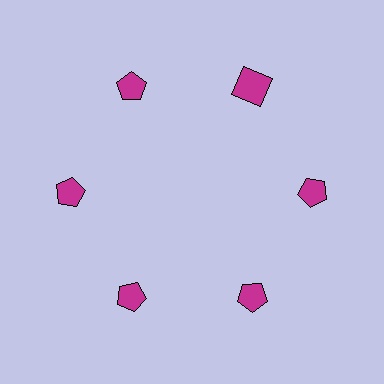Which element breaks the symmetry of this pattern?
The magenta square at roughly the 1 o'clock position breaks the symmetry. All other shapes are magenta pentagons.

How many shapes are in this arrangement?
There are 6 shapes arranged in a ring pattern.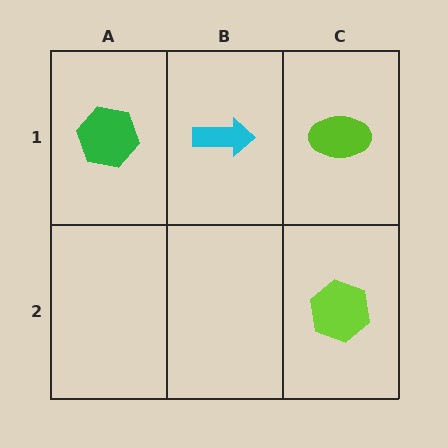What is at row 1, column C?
A lime ellipse.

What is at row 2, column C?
A lime hexagon.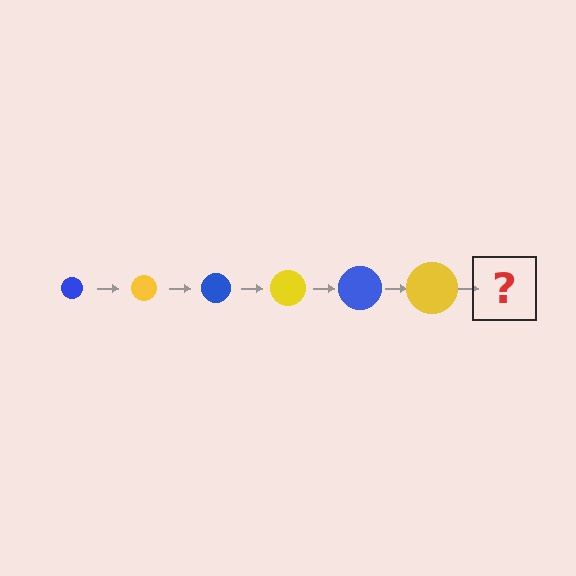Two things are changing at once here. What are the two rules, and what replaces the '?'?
The two rules are that the circle grows larger each step and the color cycles through blue and yellow. The '?' should be a blue circle, larger than the previous one.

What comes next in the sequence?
The next element should be a blue circle, larger than the previous one.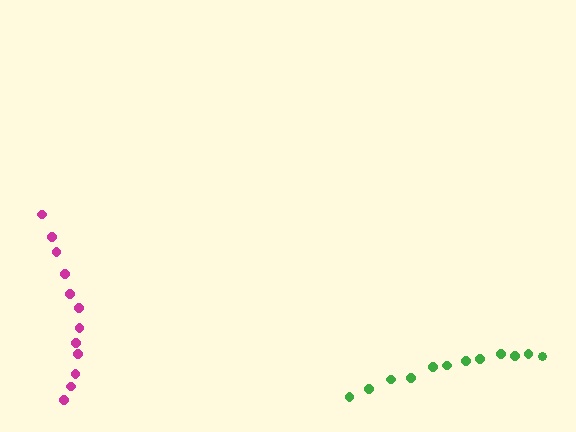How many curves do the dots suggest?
There are 2 distinct paths.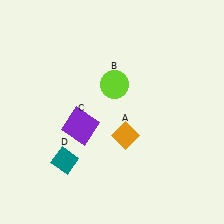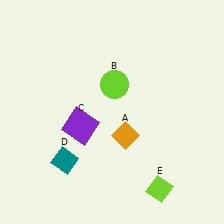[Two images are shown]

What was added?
A lime diamond (E) was added in Image 2.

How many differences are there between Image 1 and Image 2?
There is 1 difference between the two images.